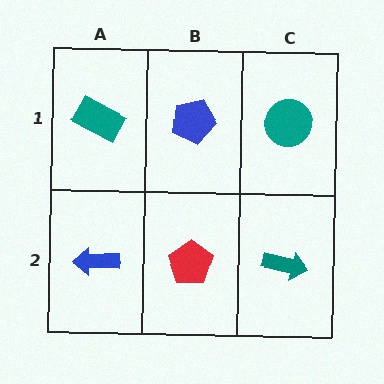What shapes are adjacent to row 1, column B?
A red pentagon (row 2, column B), a teal rectangle (row 1, column A), a teal circle (row 1, column C).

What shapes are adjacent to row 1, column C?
A teal arrow (row 2, column C), a blue pentagon (row 1, column B).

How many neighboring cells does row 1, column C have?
2.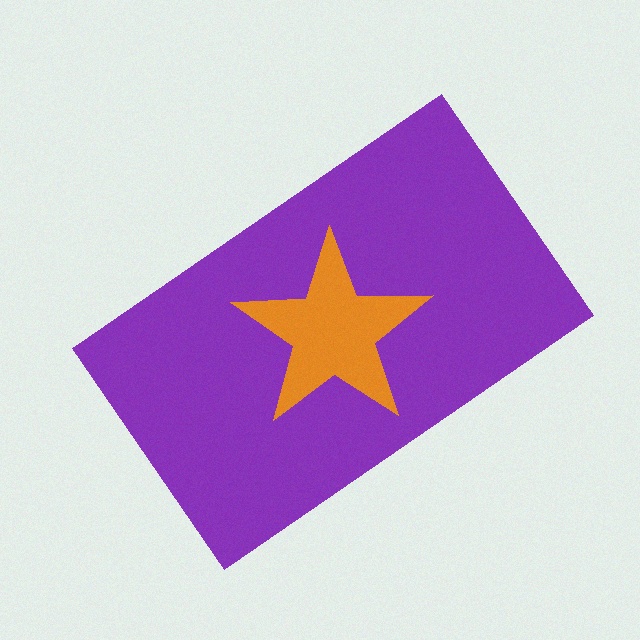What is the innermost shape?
The orange star.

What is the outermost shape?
The purple rectangle.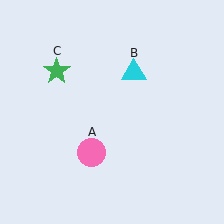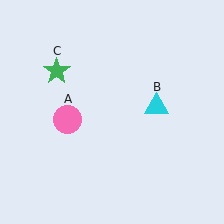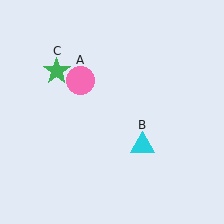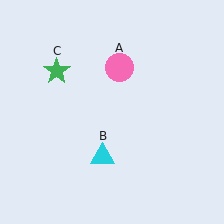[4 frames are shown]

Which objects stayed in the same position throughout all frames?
Green star (object C) remained stationary.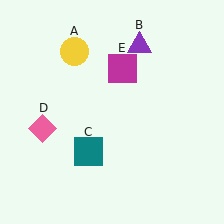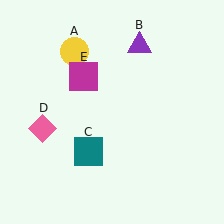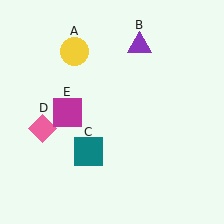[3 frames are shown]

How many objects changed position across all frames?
1 object changed position: magenta square (object E).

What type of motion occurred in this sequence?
The magenta square (object E) rotated counterclockwise around the center of the scene.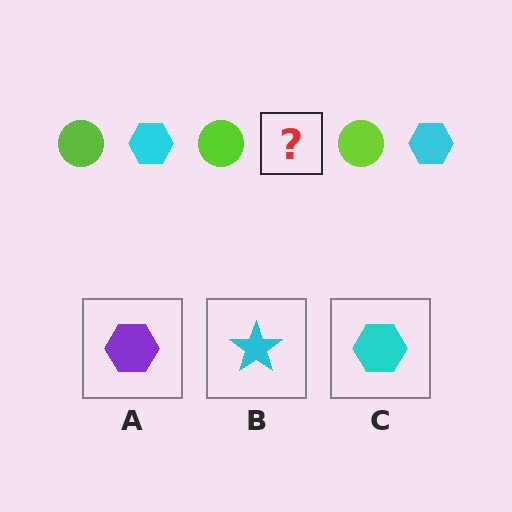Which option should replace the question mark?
Option C.